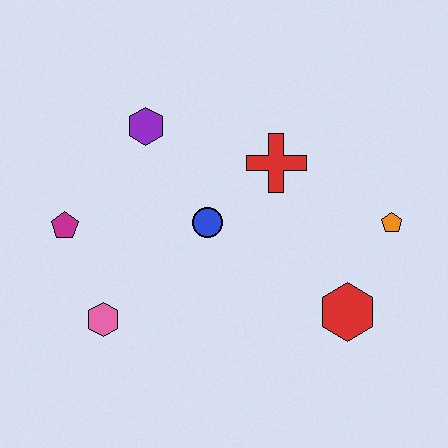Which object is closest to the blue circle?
The red cross is closest to the blue circle.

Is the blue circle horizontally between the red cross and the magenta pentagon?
Yes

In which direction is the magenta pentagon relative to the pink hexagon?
The magenta pentagon is above the pink hexagon.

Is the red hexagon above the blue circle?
No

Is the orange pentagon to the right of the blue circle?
Yes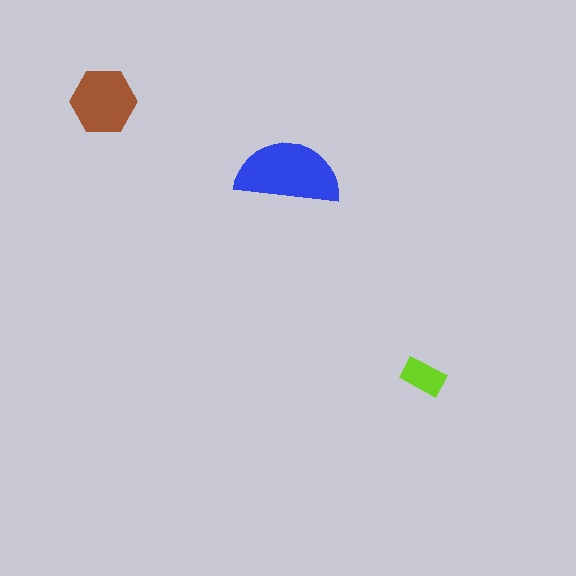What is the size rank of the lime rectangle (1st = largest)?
3rd.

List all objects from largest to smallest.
The blue semicircle, the brown hexagon, the lime rectangle.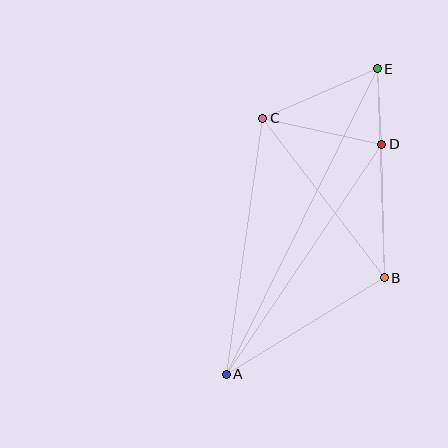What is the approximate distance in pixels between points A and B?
The distance between A and B is approximately 185 pixels.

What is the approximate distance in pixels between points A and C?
The distance between A and C is approximately 259 pixels.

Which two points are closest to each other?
Points D and E are closest to each other.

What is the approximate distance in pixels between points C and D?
The distance between C and D is approximately 122 pixels.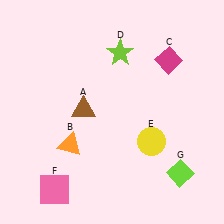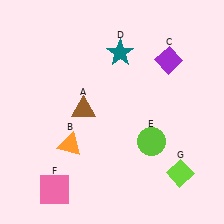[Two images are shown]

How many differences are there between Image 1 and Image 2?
There are 3 differences between the two images.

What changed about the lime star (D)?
In Image 1, D is lime. In Image 2, it changed to teal.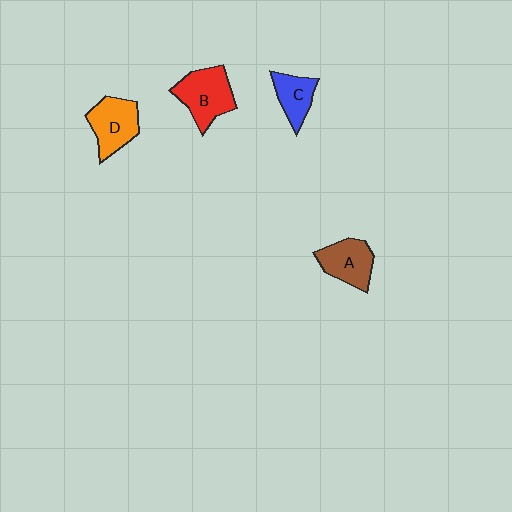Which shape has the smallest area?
Shape C (blue).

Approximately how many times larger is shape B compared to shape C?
Approximately 1.6 times.